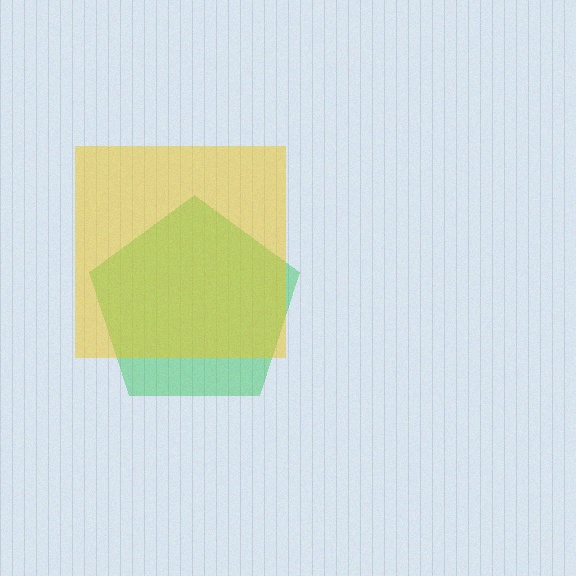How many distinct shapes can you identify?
There are 2 distinct shapes: a green pentagon, a yellow square.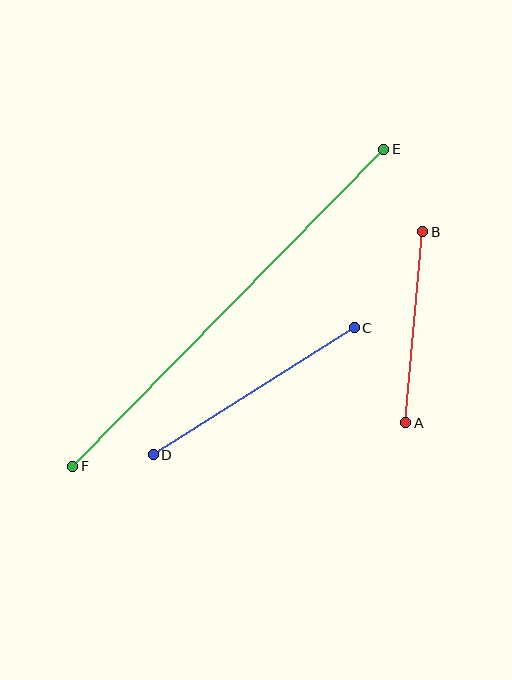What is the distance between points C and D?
The distance is approximately 238 pixels.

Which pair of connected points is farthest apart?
Points E and F are farthest apart.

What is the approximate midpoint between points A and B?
The midpoint is at approximately (414, 327) pixels.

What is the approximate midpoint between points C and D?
The midpoint is at approximately (254, 391) pixels.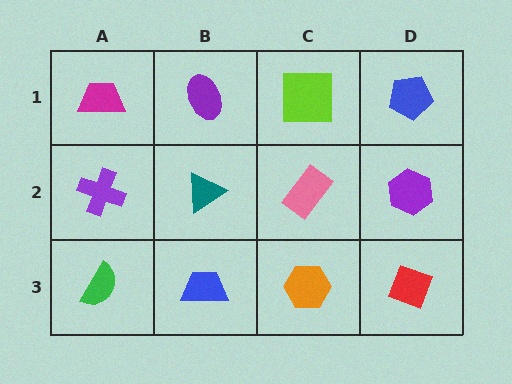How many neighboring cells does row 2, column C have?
4.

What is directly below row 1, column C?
A pink rectangle.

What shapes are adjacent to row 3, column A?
A purple cross (row 2, column A), a blue trapezoid (row 3, column B).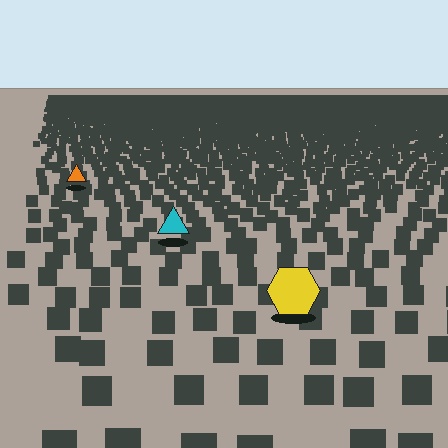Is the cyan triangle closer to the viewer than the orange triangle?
Yes. The cyan triangle is closer — you can tell from the texture gradient: the ground texture is coarser near it.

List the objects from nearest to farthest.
From nearest to farthest: the yellow hexagon, the cyan triangle, the orange triangle.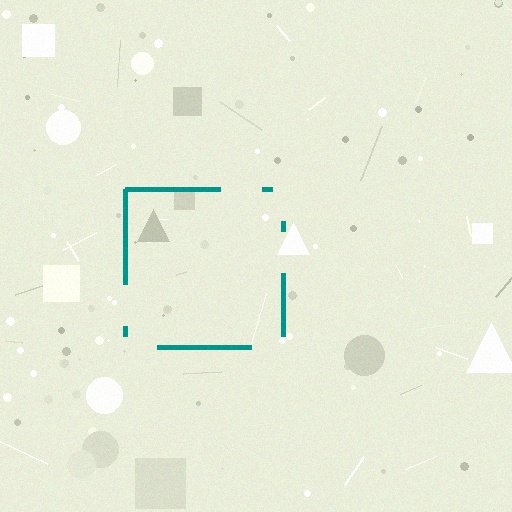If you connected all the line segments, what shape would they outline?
They would outline a square.